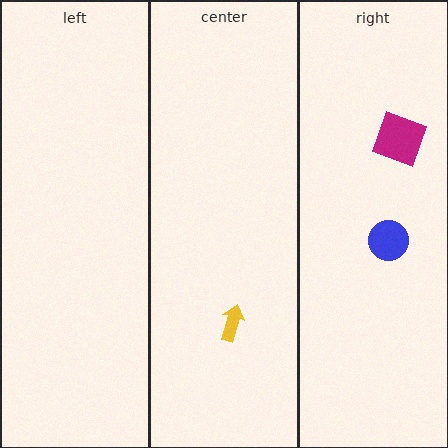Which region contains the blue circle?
The right region.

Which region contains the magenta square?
The right region.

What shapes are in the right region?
The magenta square, the blue circle.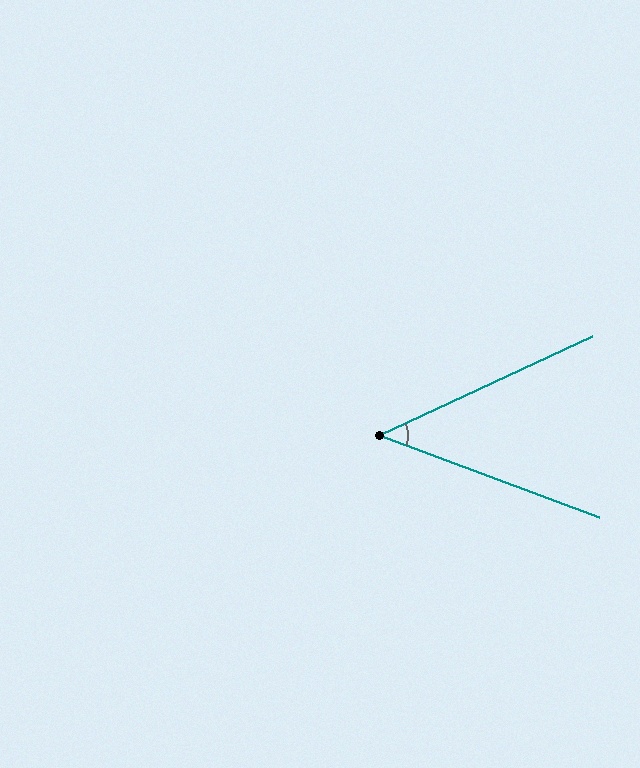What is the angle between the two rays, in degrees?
Approximately 45 degrees.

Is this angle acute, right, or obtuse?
It is acute.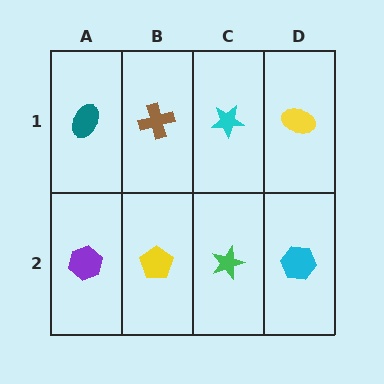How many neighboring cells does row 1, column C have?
3.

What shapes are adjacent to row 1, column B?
A yellow pentagon (row 2, column B), a teal ellipse (row 1, column A), a cyan star (row 1, column C).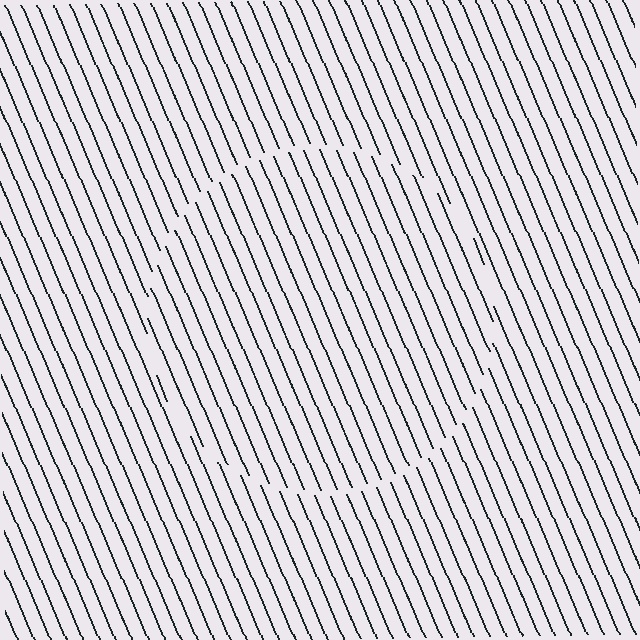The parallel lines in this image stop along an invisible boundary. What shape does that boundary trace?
An illusory circle. The interior of the shape contains the same grating, shifted by half a period — the contour is defined by the phase discontinuity where line-ends from the inner and outer gratings abut.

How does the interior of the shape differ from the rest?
The interior of the shape contains the same grating, shifted by half a period — the contour is defined by the phase discontinuity where line-ends from the inner and outer gratings abut.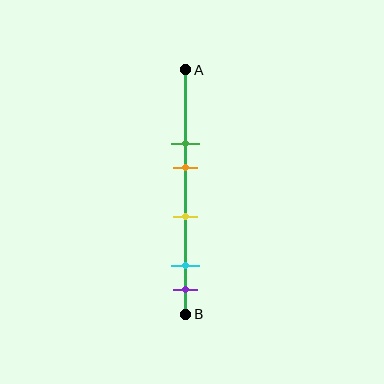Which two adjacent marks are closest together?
The cyan and purple marks are the closest adjacent pair.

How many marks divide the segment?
There are 5 marks dividing the segment.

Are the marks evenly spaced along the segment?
No, the marks are not evenly spaced.